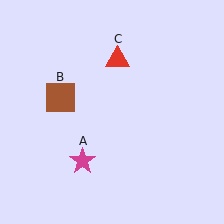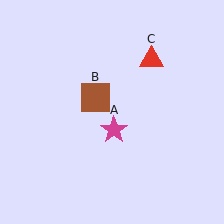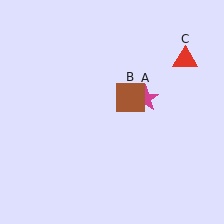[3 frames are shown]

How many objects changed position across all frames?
3 objects changed position: magenta star (object A), brown square (object B), red triangle (object C).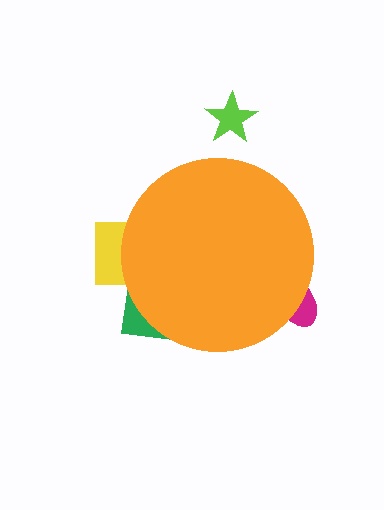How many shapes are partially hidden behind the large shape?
3 shapes are partially hidden.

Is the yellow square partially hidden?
Yes, the yellow square is partially hidden behind the orange circle.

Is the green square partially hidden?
Yes, the green square is partially hidden behind the orange circle.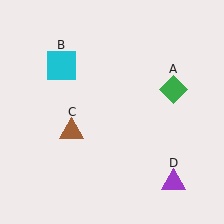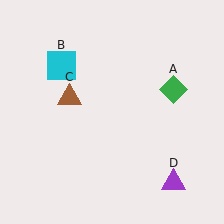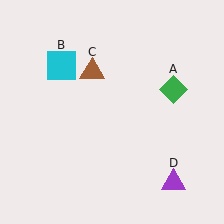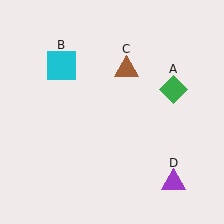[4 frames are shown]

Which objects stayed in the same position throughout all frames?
Green diamond (object A) and cyan square (object B) and purple triangle (object D) remained stationary.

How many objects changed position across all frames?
1 object changed position: brown triangle (object C).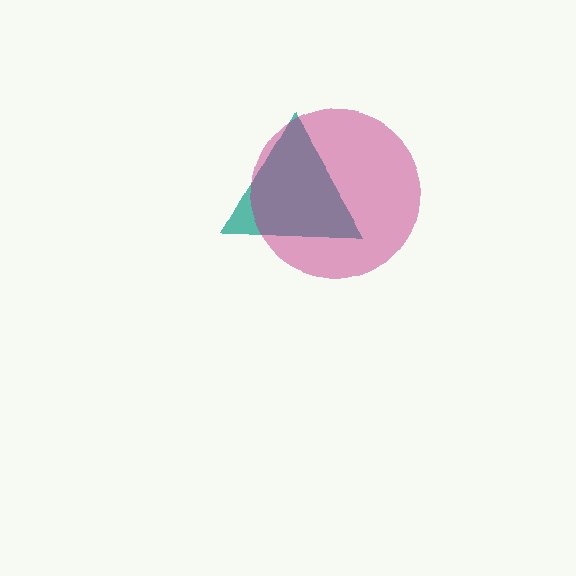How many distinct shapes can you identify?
There are 2 distinct shapes: a teal triangle, a magenta circle.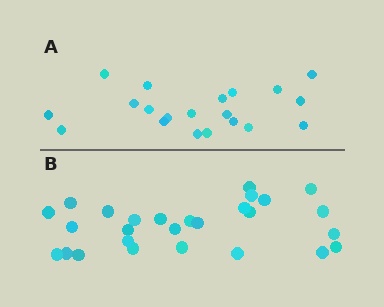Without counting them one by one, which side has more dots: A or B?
Region B (the bottom region) has more dots.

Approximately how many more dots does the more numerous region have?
Region B has roughly 8 or so more dots than region A.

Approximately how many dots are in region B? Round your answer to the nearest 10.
About 30 dots. (The exact count is 27, which rounds to 30.)